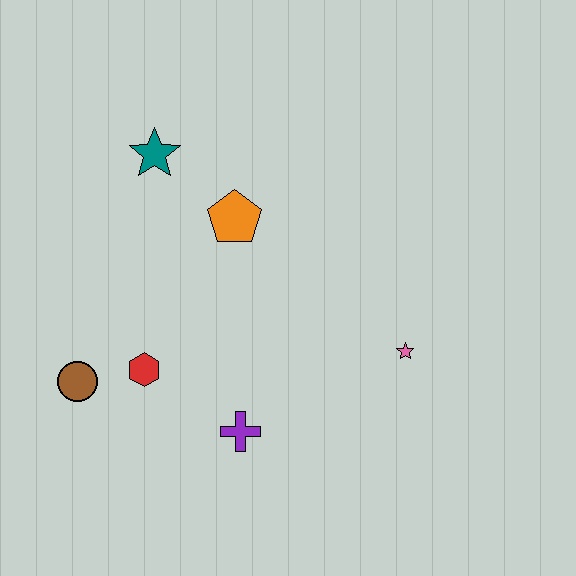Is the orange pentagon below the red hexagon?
No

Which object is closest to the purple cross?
The red hexagon is closest to the purple cross.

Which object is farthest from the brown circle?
The pink star is farthest from the brown circle.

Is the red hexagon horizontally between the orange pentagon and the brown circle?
Yes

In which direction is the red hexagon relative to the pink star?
The red hexagon is to the left of the pink star.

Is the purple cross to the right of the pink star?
No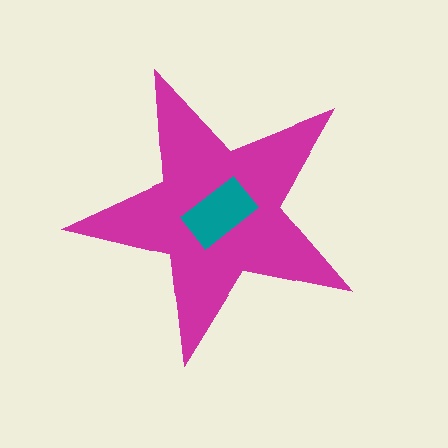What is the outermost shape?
The magenta star.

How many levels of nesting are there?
2.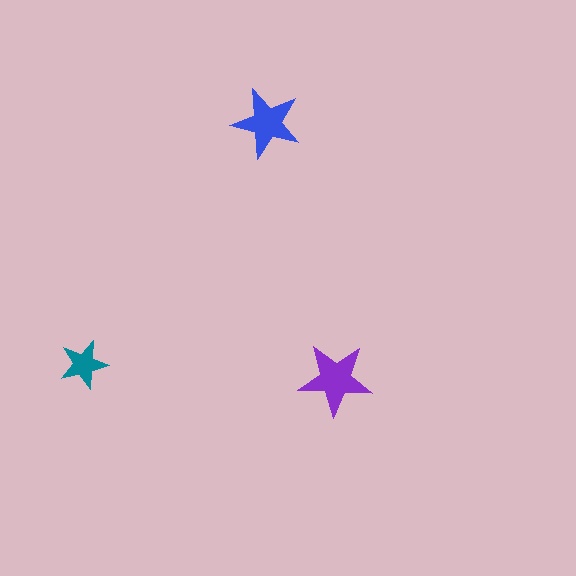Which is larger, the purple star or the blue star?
The purple one.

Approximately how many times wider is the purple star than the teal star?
About 1.5 times wider.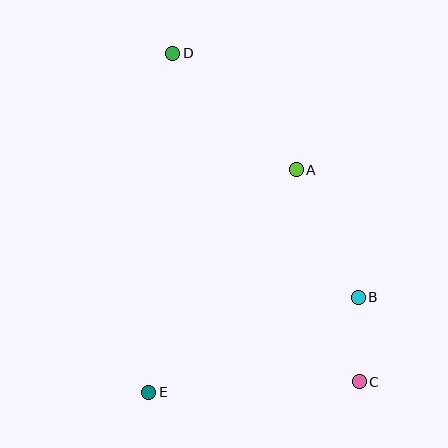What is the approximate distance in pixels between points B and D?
The distance between B and D is approximately 307 pixels.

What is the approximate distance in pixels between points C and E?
The distance between C and E is approximately 211 pixels.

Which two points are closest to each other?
Points B and C are closest to each other.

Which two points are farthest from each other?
Points C and D are farthest from each other.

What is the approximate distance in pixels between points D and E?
The distance between D and E is approximately 340 pixels.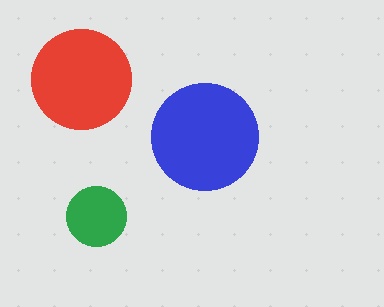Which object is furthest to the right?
The blue circle is rightmost.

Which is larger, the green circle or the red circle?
The red one.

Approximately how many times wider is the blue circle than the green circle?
About 2 times wider.